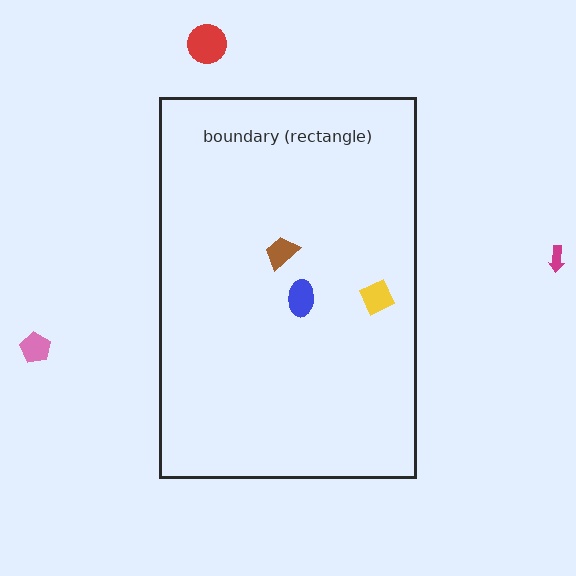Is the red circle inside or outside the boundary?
Outside.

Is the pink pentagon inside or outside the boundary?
Outside.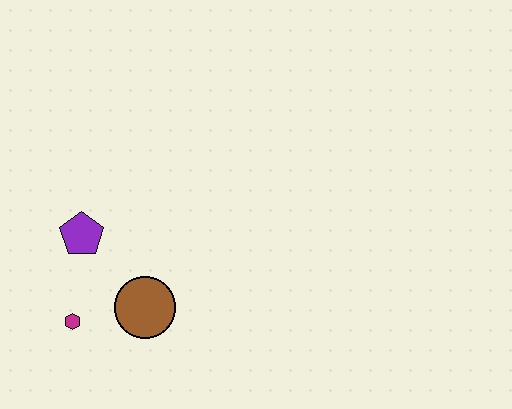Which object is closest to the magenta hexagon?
The brown circle is closest to the magenta hexagon.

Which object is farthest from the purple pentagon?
The brown circle is farthest from the purple pentagon.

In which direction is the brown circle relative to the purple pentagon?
The brown circle is below the purple pentagon.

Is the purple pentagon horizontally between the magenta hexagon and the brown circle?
Yes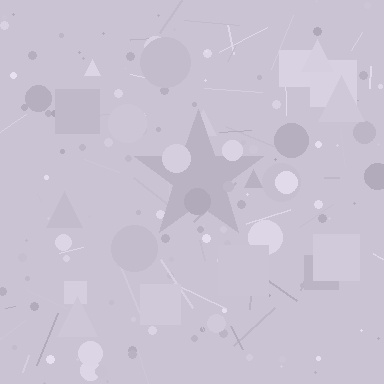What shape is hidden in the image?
A star is hidden in the image.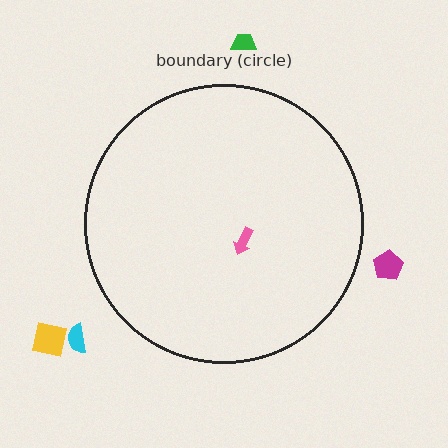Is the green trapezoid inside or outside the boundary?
Outside.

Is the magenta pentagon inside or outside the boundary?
Outside.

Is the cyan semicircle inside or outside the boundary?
Outside.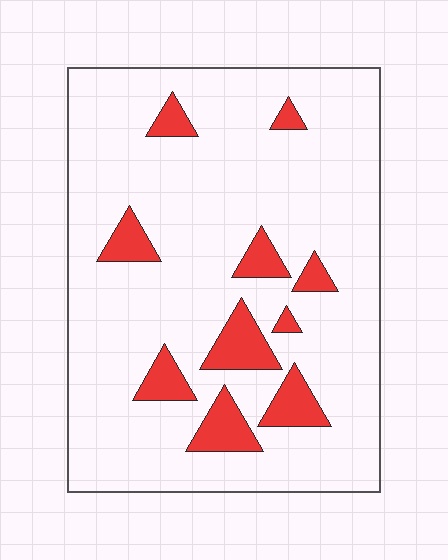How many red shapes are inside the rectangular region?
10.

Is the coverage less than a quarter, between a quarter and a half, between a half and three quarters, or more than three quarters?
Less than a quarter.